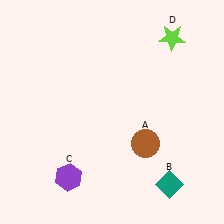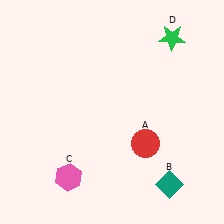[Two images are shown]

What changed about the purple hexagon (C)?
In Image 1, C is purple. In Image 2, it changed to pink.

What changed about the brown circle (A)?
In Image 1, A is brown. In Image 2, it changed to red.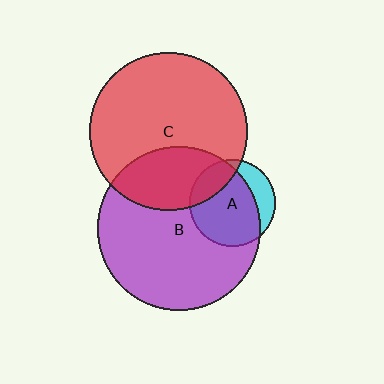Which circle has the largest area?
Circle B (purple).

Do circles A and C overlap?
Yes.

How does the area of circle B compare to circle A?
Approximately 3.6 times.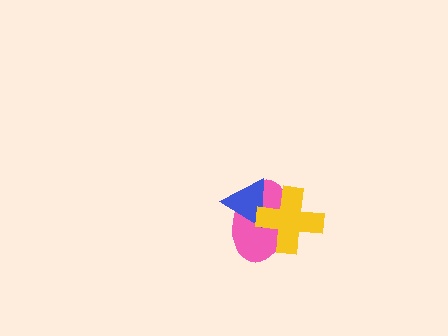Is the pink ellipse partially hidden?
Yes, it is partially covered by another shape.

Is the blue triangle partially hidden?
Yes, it is partially covered by another shape.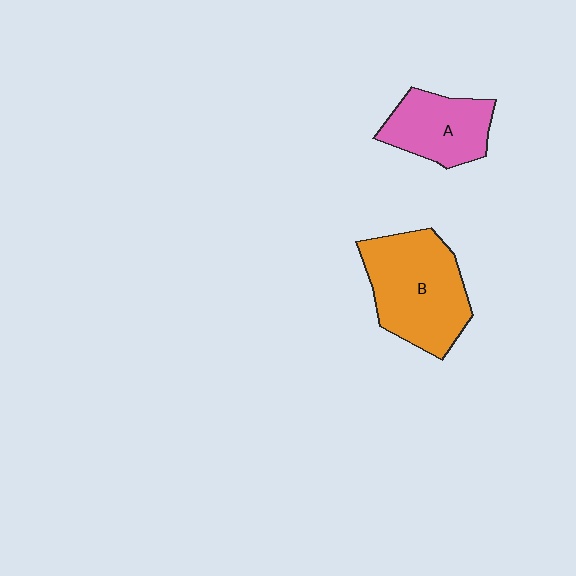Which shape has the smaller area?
Shape A (pink).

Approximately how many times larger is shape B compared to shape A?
Approximately 1.5 times.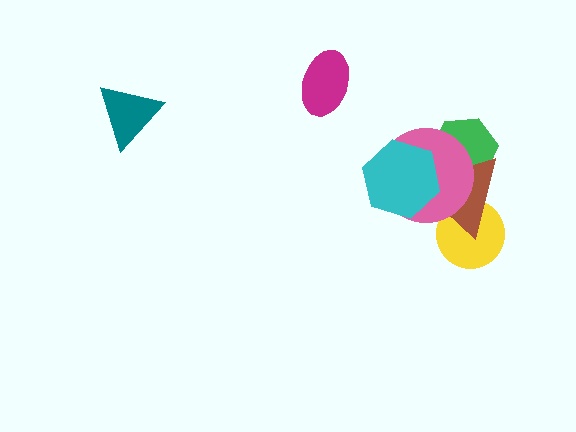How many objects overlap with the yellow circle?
1 object overlaps with the yellow circle.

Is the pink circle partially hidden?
Yes, it is partially covered by another shape.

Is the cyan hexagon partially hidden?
No, no other shape covers it.